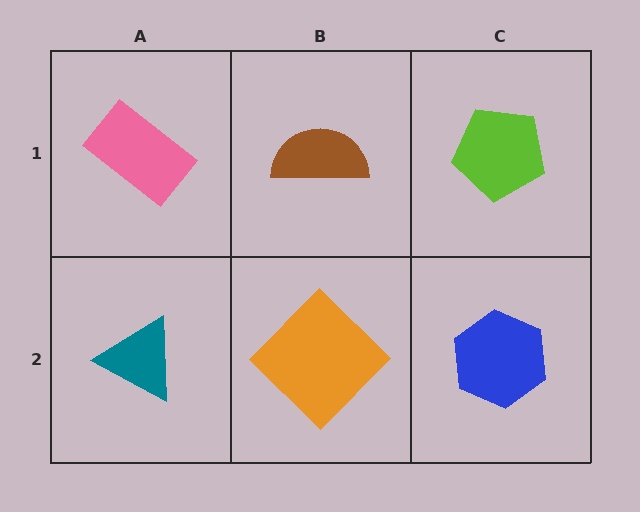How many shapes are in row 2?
3 shapes.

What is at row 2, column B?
An orange diamond.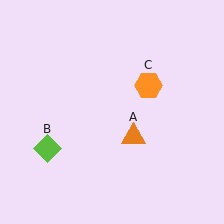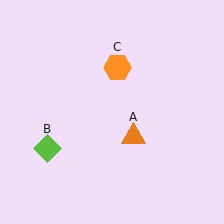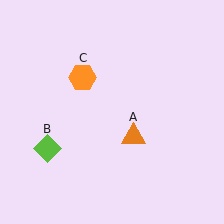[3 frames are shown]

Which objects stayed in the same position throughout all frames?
Orange triangle (object A) and lime diamond (object B) remained stationary.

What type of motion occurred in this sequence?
The orange hexagon (object C) rotated counterclockwise around the center of the scene.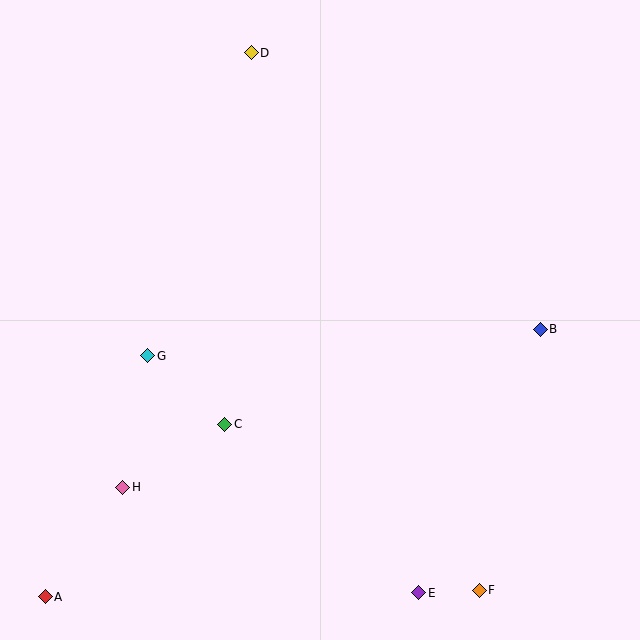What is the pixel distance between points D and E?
The distance between D and E is 566 pixels.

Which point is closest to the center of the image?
Point C at (225, 424) is closest to the center.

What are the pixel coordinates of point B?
Point B is at (540, 329).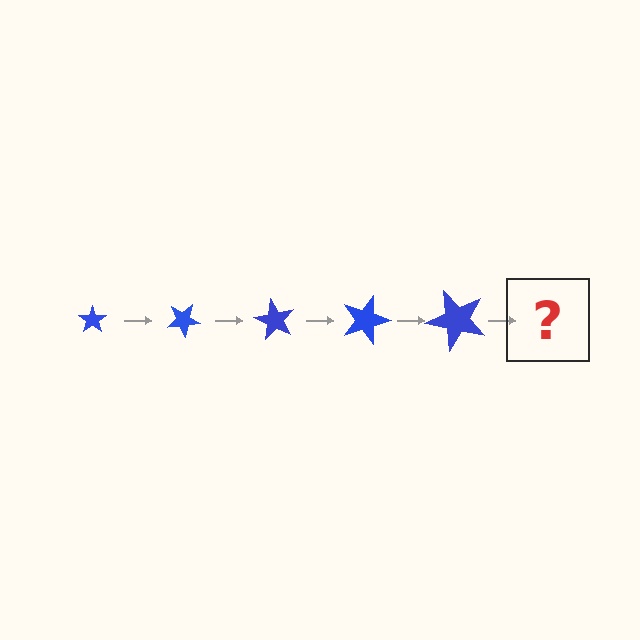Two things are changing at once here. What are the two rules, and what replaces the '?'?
The two rules are that the star grows larger each step and it rotates 30 degrees each step. The '?' should be a star, larger than the previous one and rotated 150 degrees from the start.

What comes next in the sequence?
The next element should be a star, larger than the previous one and rotated 150 degrees from the start.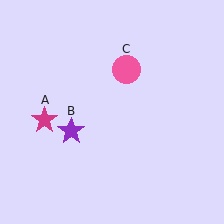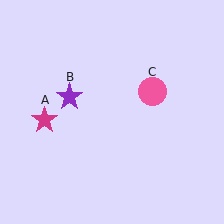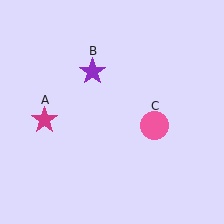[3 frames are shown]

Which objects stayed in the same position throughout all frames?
Magenta star (object A) remained stationary.